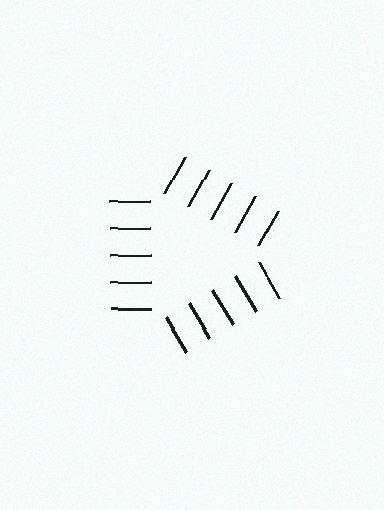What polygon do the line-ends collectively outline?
An illusory triangle — the line segments terminate on its edges but no continuous stroke is drawn.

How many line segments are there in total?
15 — 5 along each of the 3 edges.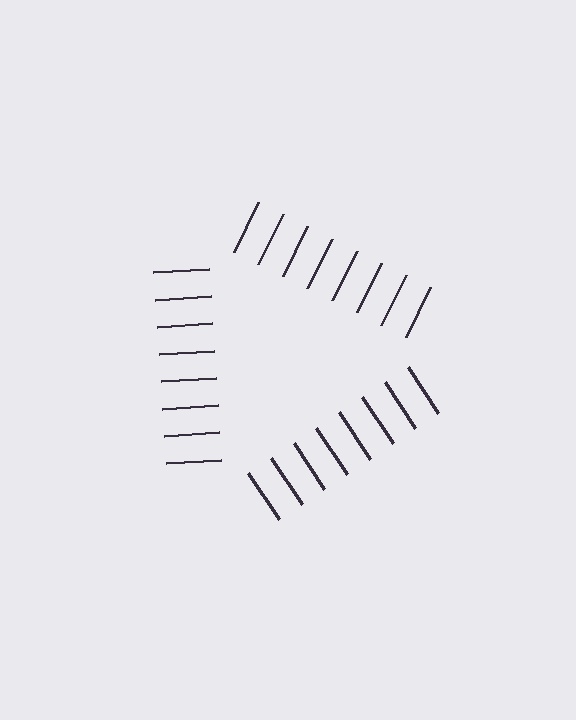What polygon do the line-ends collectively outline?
An illusory triangle — the line segments terminate on its edges but no continuous stroke is drawn.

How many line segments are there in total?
24 — 8 along each of the 3 edges.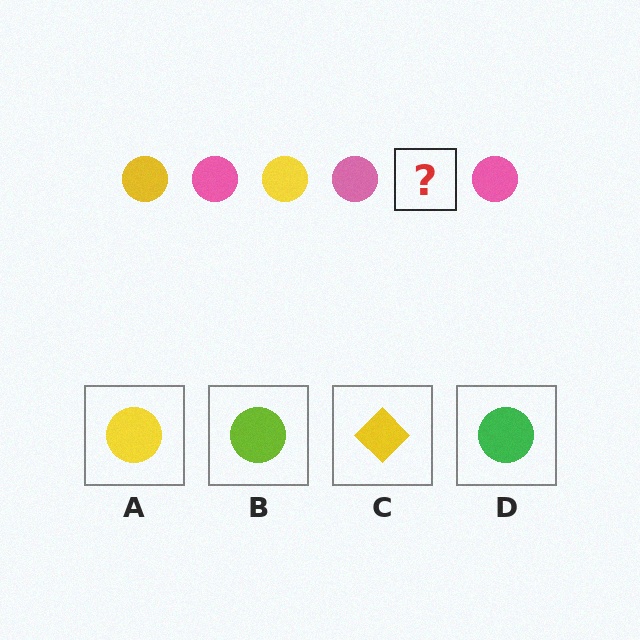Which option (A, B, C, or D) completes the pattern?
A.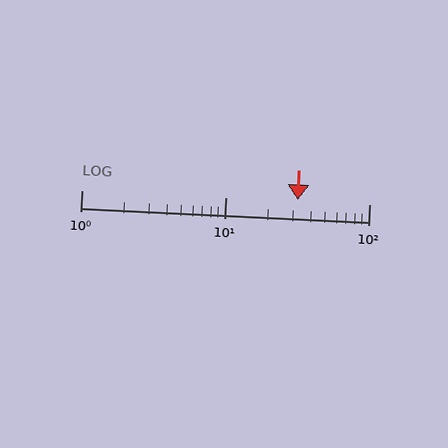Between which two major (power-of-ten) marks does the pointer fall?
The pointer is between 10 and 100.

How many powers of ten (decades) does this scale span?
The scale spans 2 decades, from 1 to 100.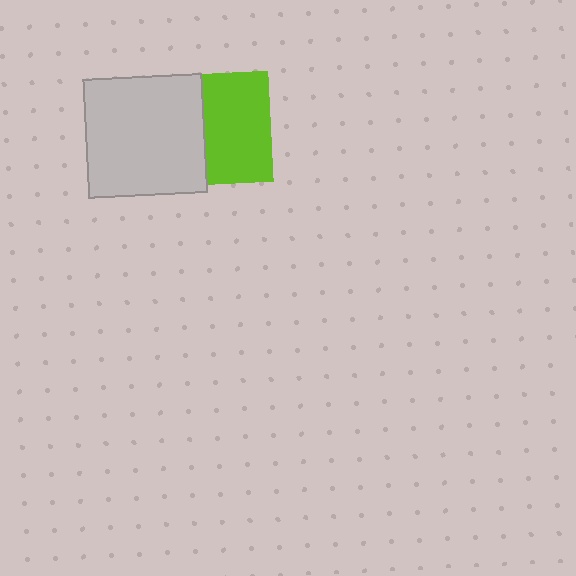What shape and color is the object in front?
The object in front is a light gray square.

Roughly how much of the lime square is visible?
About half of it is visible (roughly 59%).